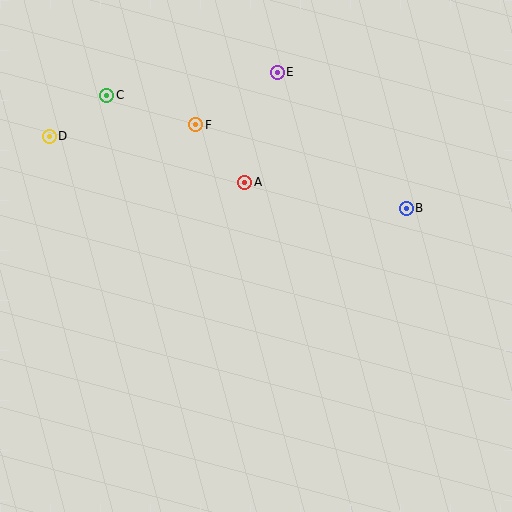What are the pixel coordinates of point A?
Point A is at (245, 182).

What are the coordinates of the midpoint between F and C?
The midpoint between F and C is at (151, 110).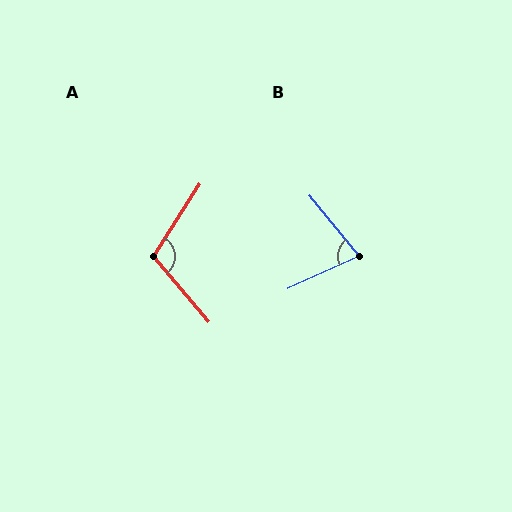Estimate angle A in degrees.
Approximately 107 degrees.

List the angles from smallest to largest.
B (75°), A (107°).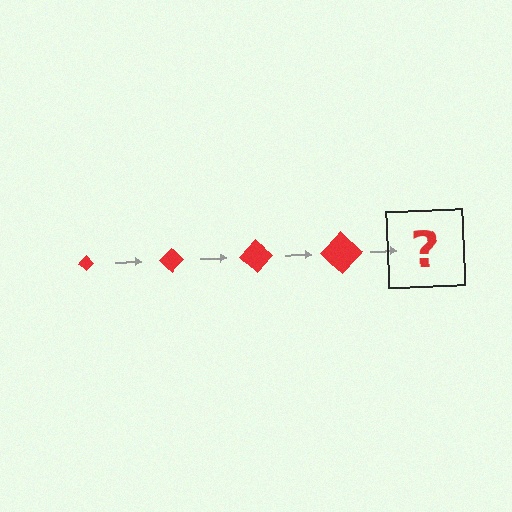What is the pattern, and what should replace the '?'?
The pattern is that the diamond gets progressively larger each step. The '?' should be a red diamond, larger than the previous one.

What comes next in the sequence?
The next element should be a red diamond, larger than the previous one.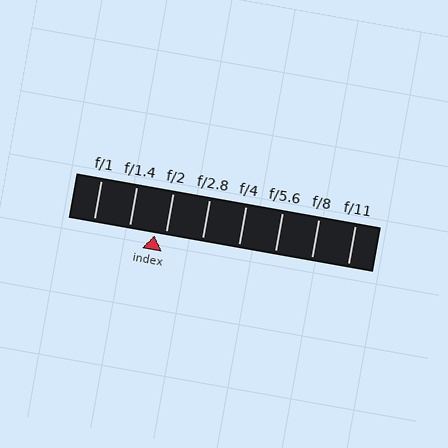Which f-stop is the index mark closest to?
The index mark is closest to f/2.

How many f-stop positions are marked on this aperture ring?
There are 8 f-stop positions marked.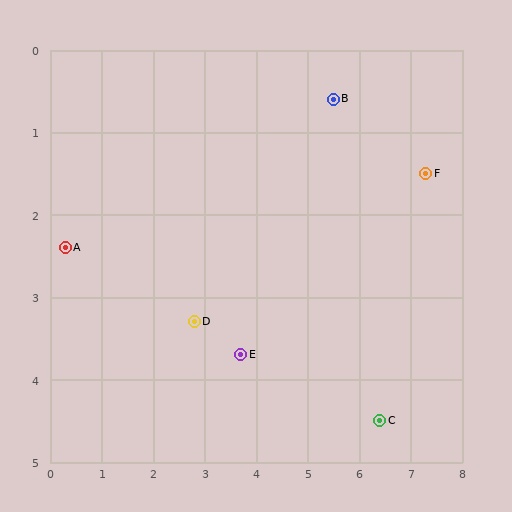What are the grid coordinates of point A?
Point A is at approximately (0.3, 2.4).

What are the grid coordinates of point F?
Point F is at approximately (7.3, 1.5).